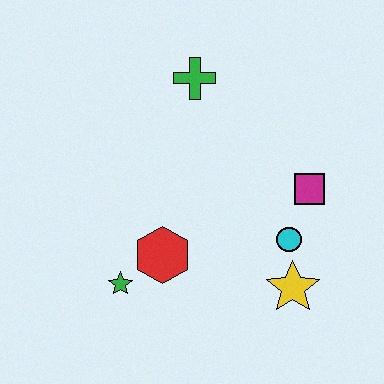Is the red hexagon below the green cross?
Yes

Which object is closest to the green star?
The red hexagon is closest to the green star.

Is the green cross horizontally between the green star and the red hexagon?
No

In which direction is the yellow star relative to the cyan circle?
The yellow star is below the cyan circle.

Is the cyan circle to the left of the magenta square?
Yes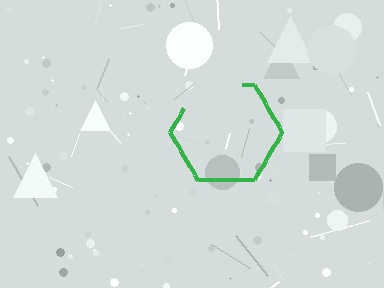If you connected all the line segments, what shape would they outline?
They would outline a hexagon.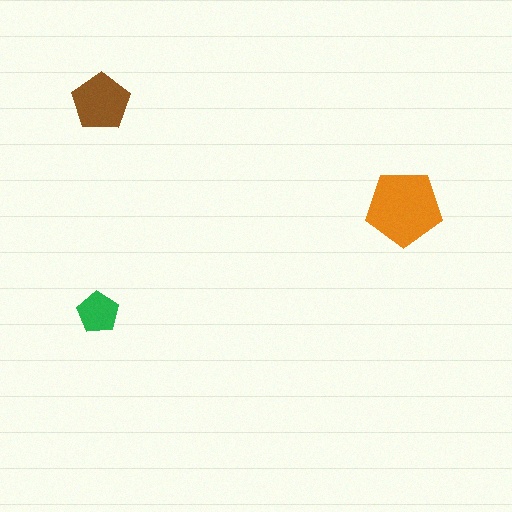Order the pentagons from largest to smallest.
the orange one, the brown one, the green one.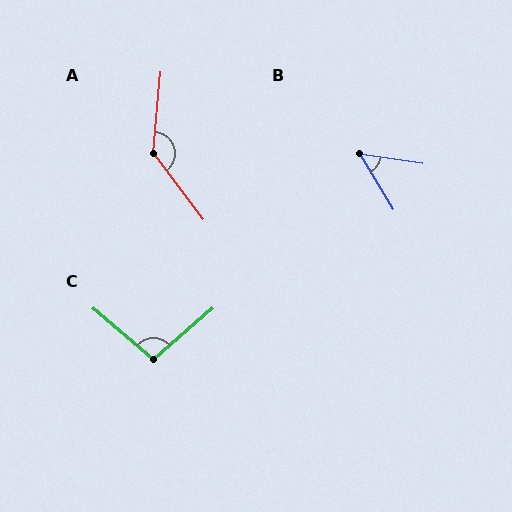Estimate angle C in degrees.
Approximately 98 degrees.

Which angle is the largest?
A, at approximately 138 degrees.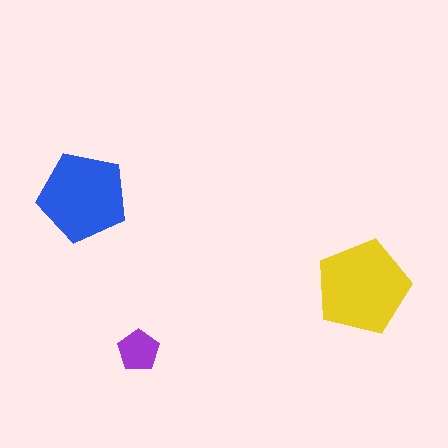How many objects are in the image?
There are 3 objects in the image.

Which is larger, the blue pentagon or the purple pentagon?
The blue one.